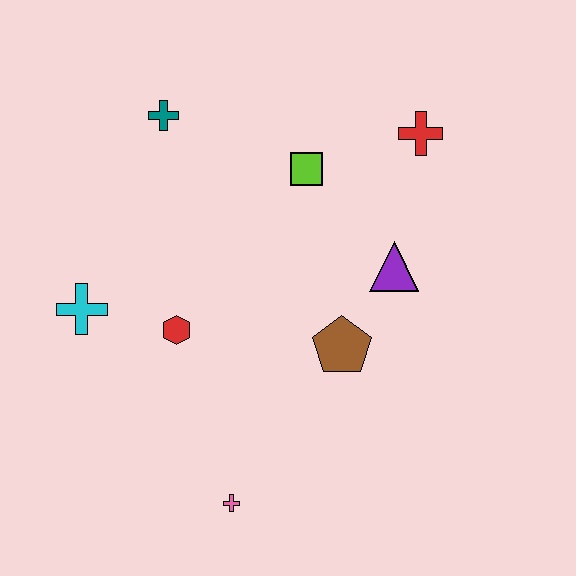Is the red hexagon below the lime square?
Yes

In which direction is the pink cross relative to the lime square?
The pink cross is below the lime square.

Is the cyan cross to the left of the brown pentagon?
Yes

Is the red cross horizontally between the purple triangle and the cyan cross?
No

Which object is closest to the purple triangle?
The brown pentagon is closest to the purple triangle.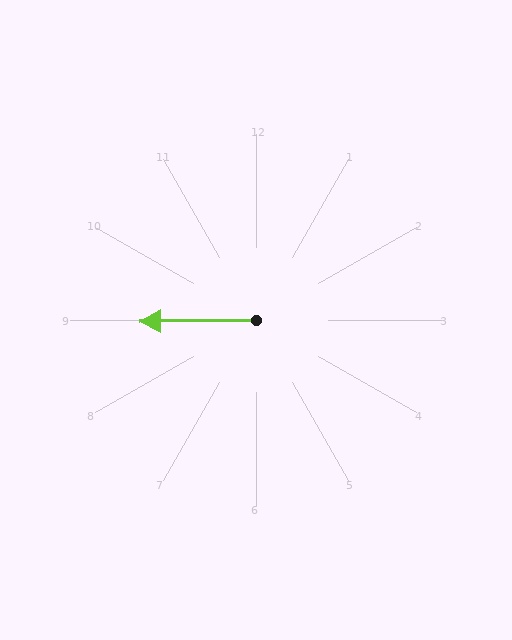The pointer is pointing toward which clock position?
Roughly 9 o'clock.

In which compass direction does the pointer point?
West.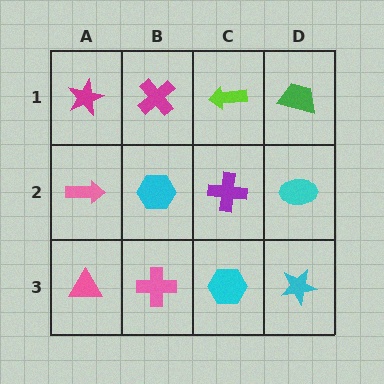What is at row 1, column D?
A green trapezoid.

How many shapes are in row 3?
4 shapes.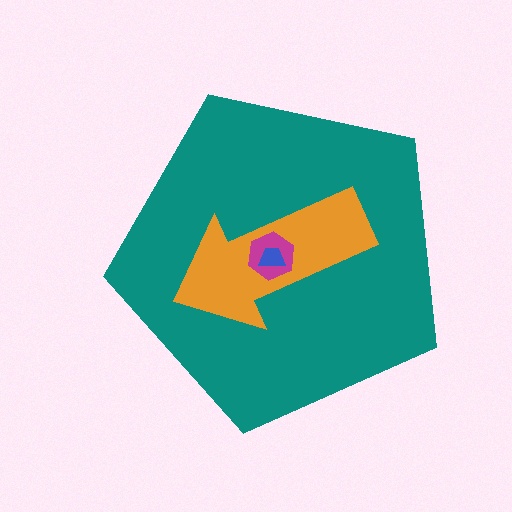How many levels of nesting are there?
4.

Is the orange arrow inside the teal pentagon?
Yes.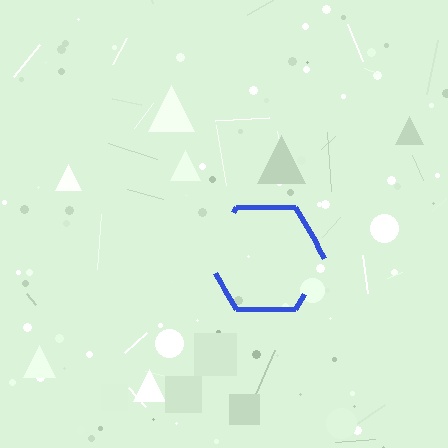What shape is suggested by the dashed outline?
The dashed outline suggests a hexagon.